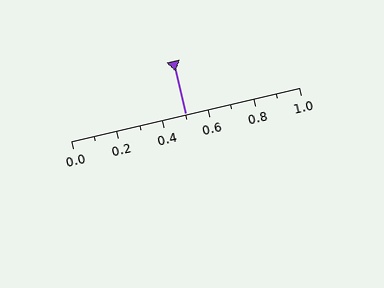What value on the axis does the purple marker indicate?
The marker indicates approximately 0.5.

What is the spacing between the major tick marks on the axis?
The major ticks are spaced 0.2 apart.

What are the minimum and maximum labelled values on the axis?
The axis runs from 0.0 to 1.0.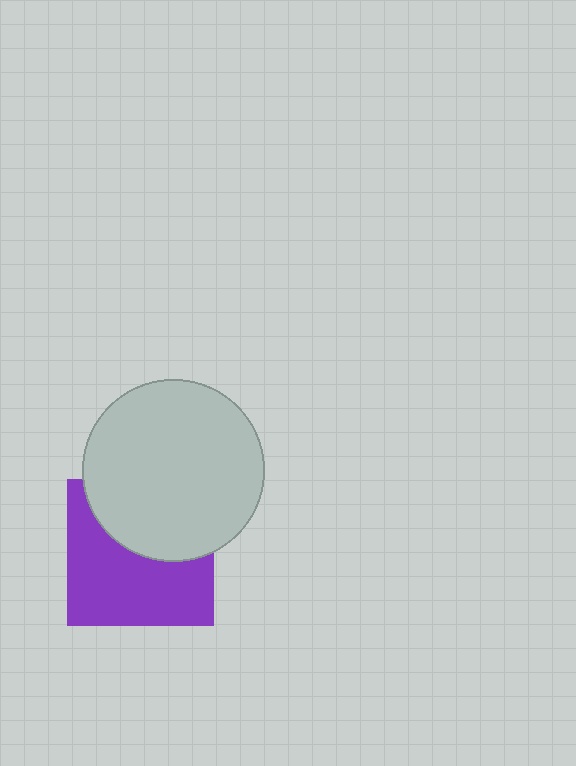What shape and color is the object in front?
The object in front is a light gray circle.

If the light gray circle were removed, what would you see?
You would see the complete purple square.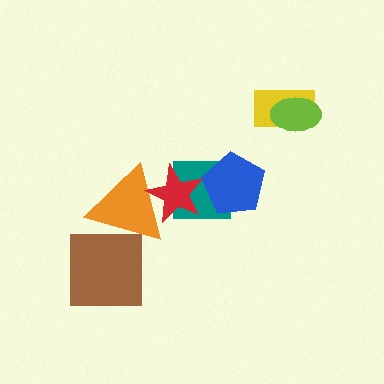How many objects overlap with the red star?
2 objects overlap with the red star.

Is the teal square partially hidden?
Yes, it is partially covered by another shape.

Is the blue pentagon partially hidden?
No, no other shape covers it.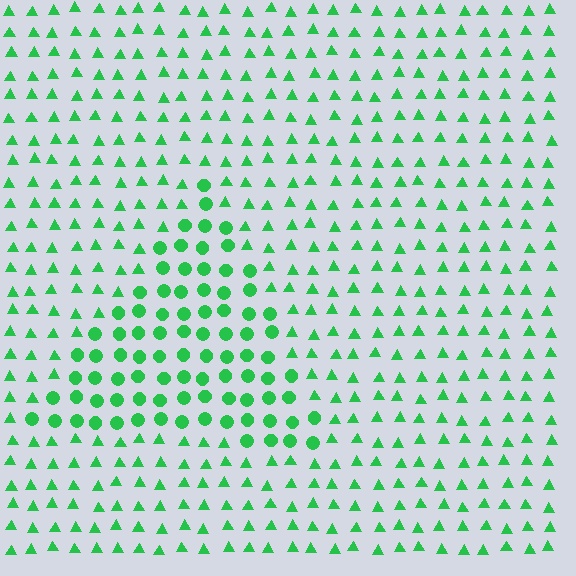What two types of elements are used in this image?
The image uses circles inside the triangle region and triangles outside it.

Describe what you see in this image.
The image is filled with small green elements arranged in a uniform grid. A triangle-shaped region contains circles, while the surrounding area contains triangles. The boundary is defined purely by the change in element shape.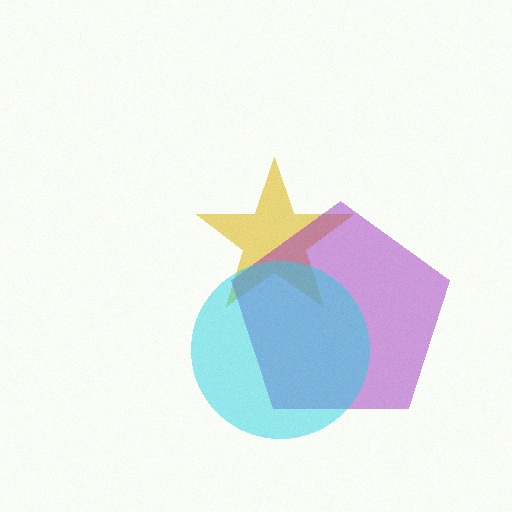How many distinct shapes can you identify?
There are 3 distinct shapes: a yellow star, a purple pentagon, a cyan circle.